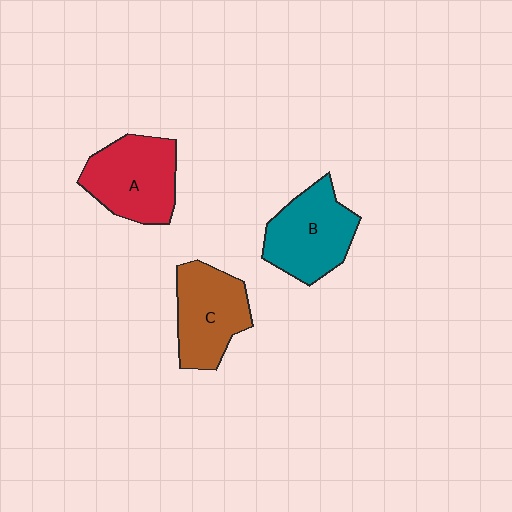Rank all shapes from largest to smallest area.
From largest to smallest: A (red), B (teal), C (brown).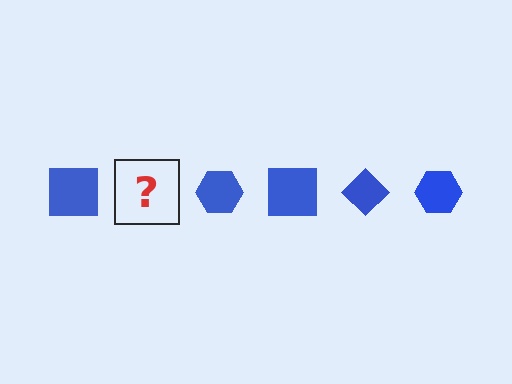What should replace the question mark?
The question mark should be replaced with a blue diamond.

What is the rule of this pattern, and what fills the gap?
The rule is that the pattern cycles through square, diamond, hexagon shapes in blue. The gap should be filled with a blue diamond.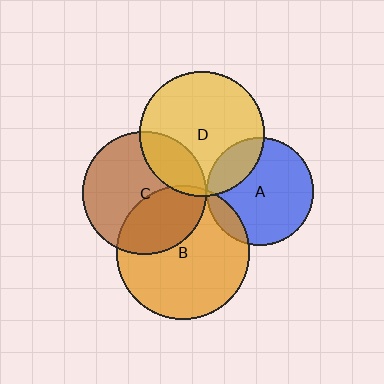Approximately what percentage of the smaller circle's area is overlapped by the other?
Approximately 10%.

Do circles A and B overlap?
Yes.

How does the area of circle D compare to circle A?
Approximately 1.4 times.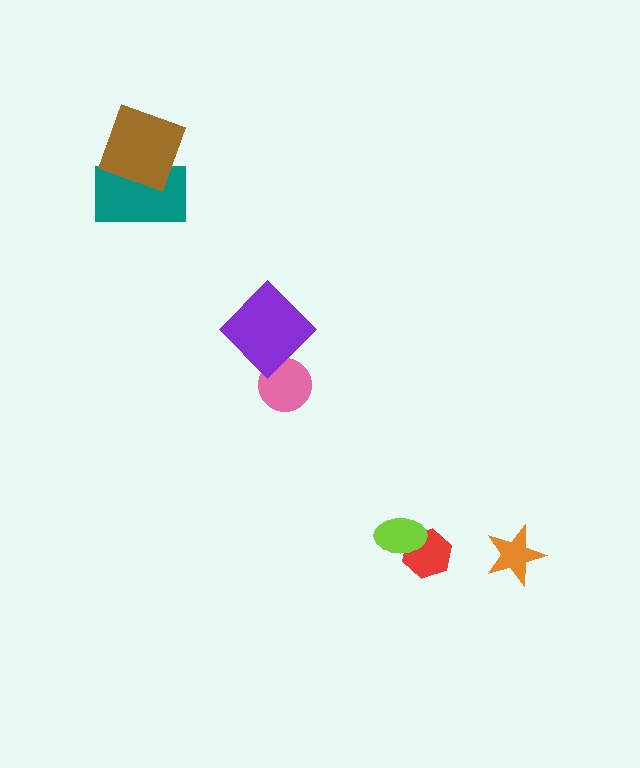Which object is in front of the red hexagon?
The lime ellipse is in front of the red hexagon.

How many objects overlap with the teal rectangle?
1 object overlaps with the teal rectangle.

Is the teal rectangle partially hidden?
Yes, it is partially covered by another shape.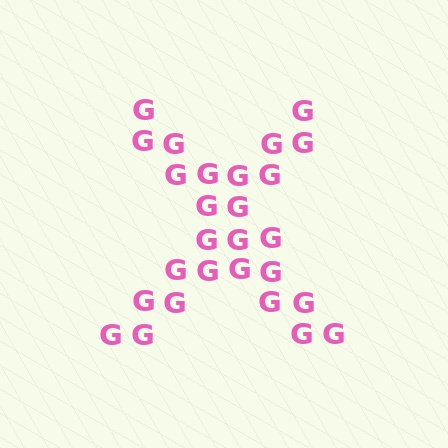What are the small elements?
The small elements are letter G's.